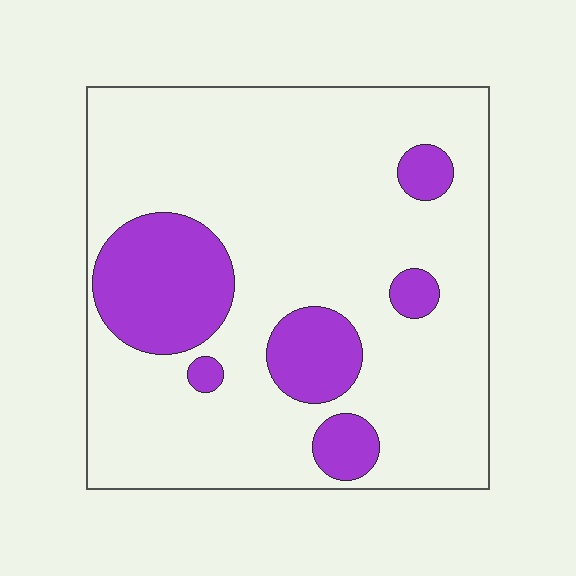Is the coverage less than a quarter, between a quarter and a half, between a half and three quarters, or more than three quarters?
Less than a quarter.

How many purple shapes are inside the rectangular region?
6.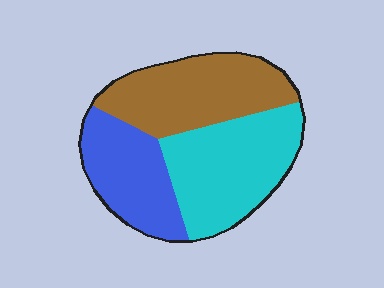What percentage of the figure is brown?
Brown covers 35% of the figure.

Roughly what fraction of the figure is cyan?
Cyan covers around 40% of the figure.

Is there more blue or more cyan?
Cyan.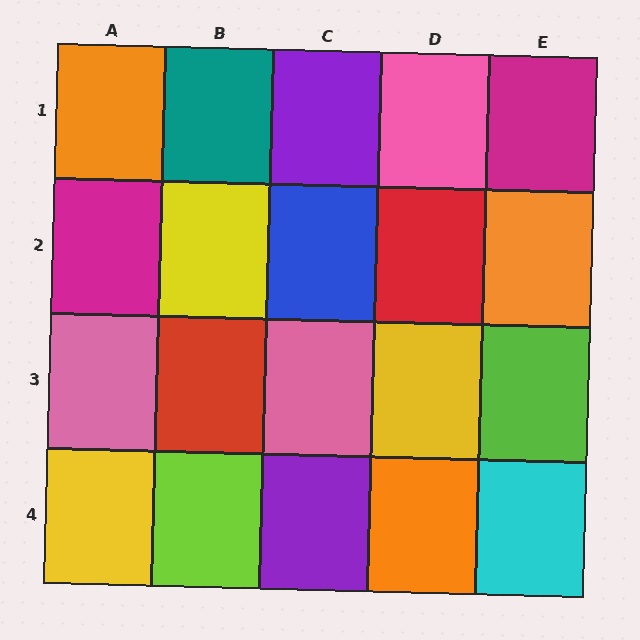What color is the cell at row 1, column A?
Orange.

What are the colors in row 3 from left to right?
Pink, red, pink, yellow, lime.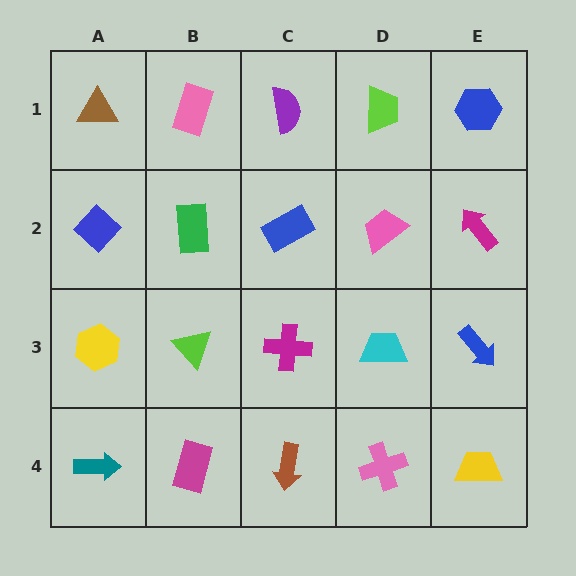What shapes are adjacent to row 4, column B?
A lime triangle (row 3, column B), a teal arrow (row 4, column A), a brown arrow (row 4, column C).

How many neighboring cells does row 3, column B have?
4.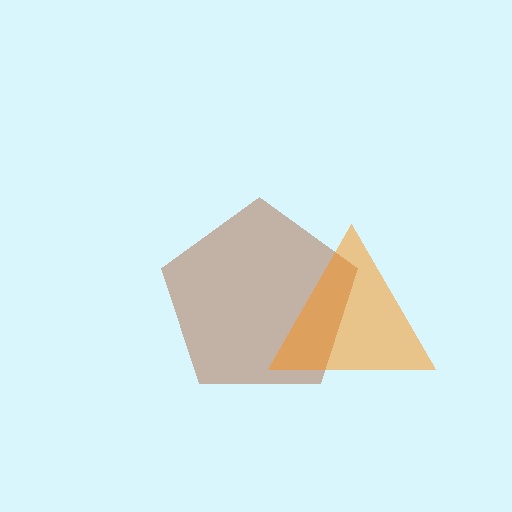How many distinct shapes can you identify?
There are 2 distinct shapes: a brown pentagon, an orange triangle.